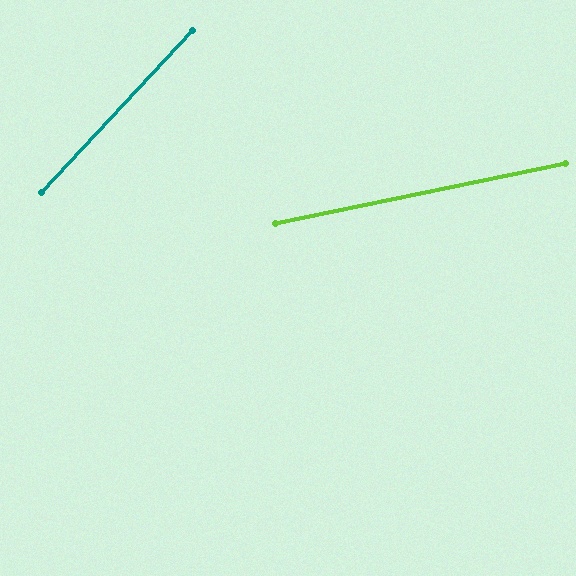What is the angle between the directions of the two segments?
Approximately 35 degrees.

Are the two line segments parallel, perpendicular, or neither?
Neither parallel nor perpendicular — they differ by about 35°.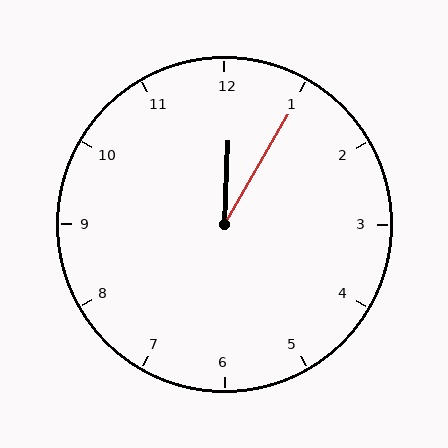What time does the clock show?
12:05.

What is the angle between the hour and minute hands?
Approximately 28 degrees.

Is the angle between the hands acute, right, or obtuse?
It is acute.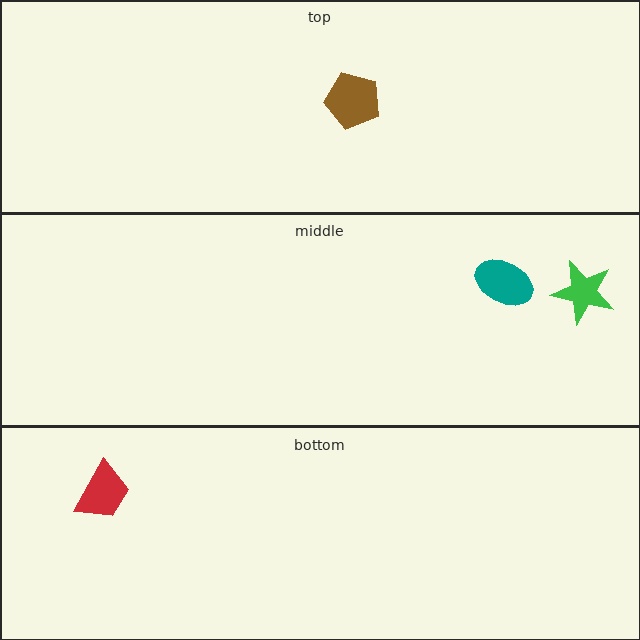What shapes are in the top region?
The brown pentagon.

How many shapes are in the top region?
1.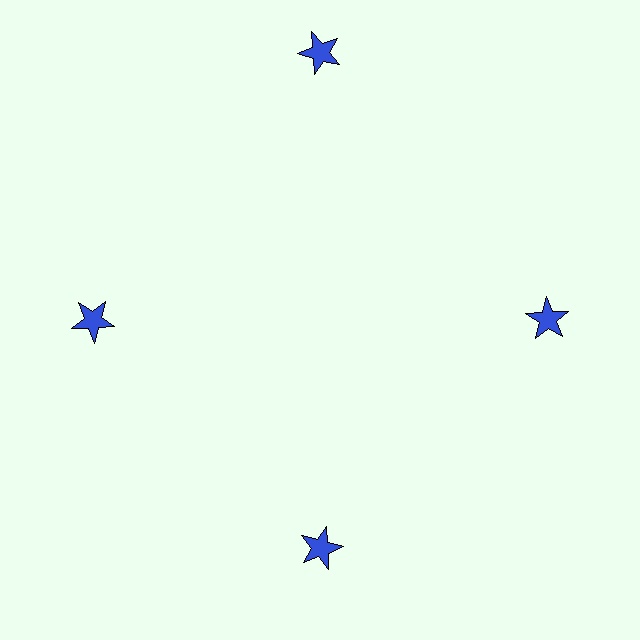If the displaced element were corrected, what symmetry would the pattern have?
It would have 4-fold rotational symmetry — the pattern would map onto itself every 90 degrees.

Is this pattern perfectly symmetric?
No. The 4 blue stars are arranged in a ring, but one element near the 12 o'clock position is pushed outward from the center, breaking the 4-fold rotational symmetry.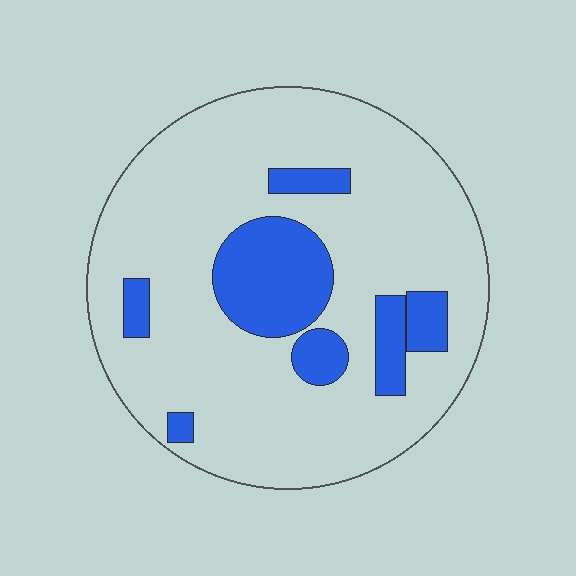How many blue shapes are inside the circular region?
7.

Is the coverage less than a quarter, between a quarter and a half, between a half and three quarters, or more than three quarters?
Less than a quarter.